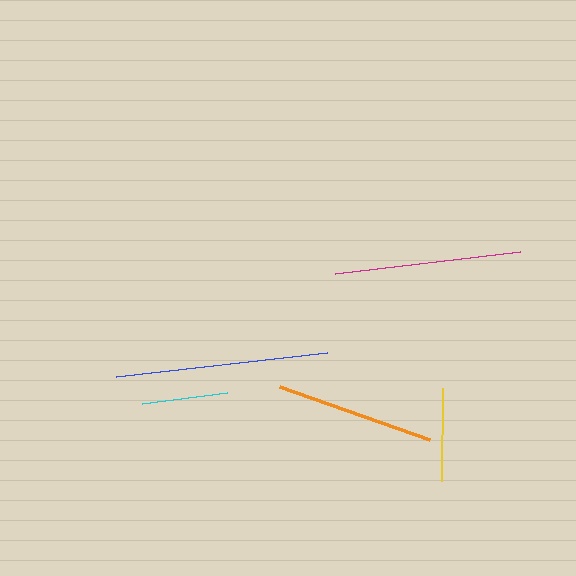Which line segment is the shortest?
The cyan line is the shortest at approximately 86 pixels.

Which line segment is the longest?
The blue line is the longest at approximately 212 pixels.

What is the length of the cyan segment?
The cyan segment is approximately 86 pixels long.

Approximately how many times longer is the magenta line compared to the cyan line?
The magenta line is approximately 2.2 times the length of the cyan line.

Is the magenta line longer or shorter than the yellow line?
The magenta line is longer than the yellow line.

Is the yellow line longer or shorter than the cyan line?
The yellow line is longer than the cyan line.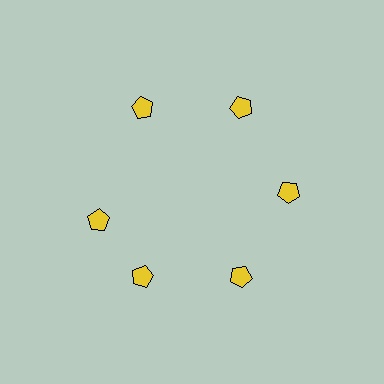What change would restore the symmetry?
The symmetry would be restored by rotating it back into even spacing with its neighbors so that all 6 pentagons sit at equal angles and equal distance from the center.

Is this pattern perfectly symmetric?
No. The 6 yellow pentagons are arranged in a ring, but one element near the 9 o'clock position is rotated out of alignment along the ring, breaking the 6-fold rotational symmetry.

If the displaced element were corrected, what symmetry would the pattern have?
It would have 6-fold rotational symmetry — the pattern would map onto itself every 60 degrees.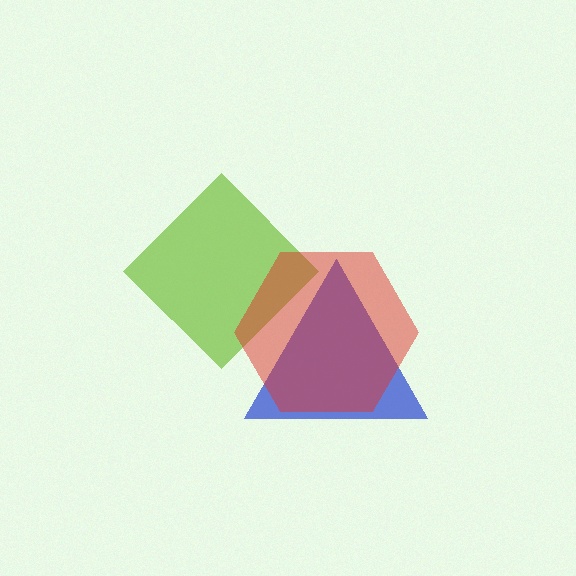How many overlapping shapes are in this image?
There are 3 overlapping shapes in the image.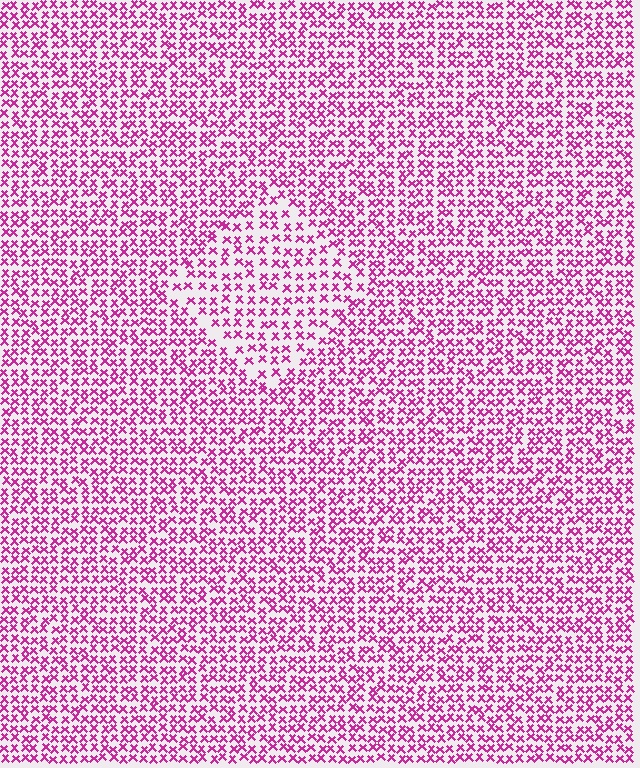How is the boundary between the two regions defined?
The boundary is defined by a change in element density (approximately 1.5x ratio). All elements are the same color, size, and shape.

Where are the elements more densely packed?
The elements are more densely packed outside the diamond boundary.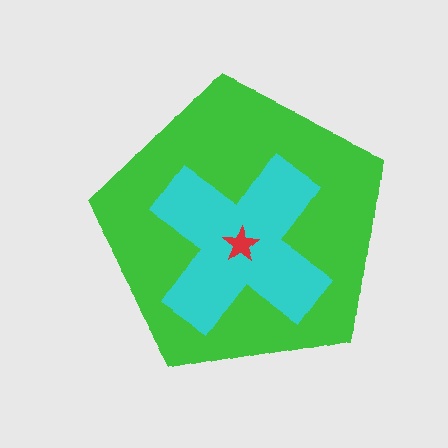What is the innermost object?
The red star.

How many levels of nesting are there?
3.